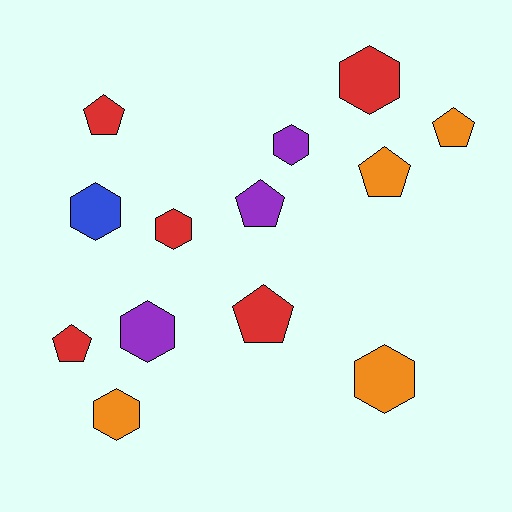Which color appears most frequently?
Red, with 5 objects.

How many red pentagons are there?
There are 3 red pentagons.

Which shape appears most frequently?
Hexagon, with 7 objects.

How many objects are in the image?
There are 13 objects.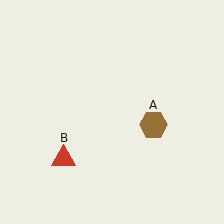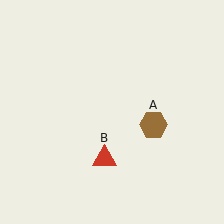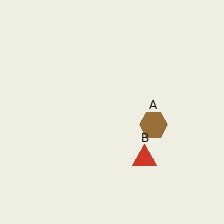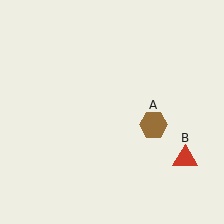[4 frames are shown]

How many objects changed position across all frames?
1 object changed position: red triangle (object B).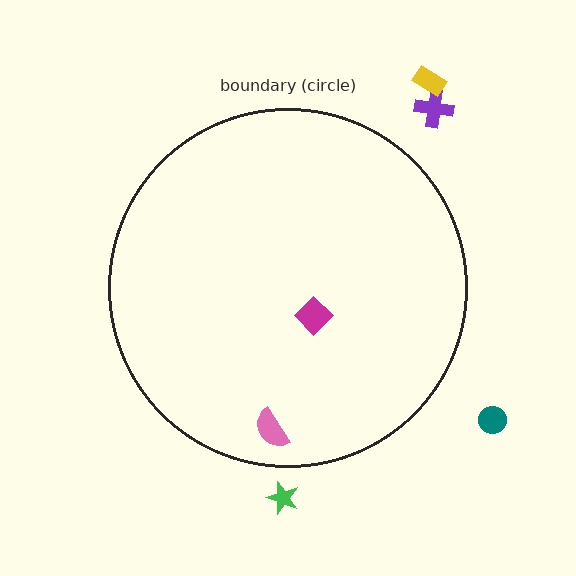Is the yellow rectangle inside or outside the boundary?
Outside.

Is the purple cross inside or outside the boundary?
Outside.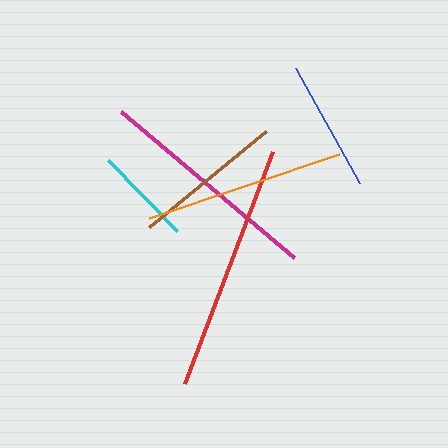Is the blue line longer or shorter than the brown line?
The brown line is longer than the blue line.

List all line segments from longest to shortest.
From longest to shortest: red, magenta, orange, brown, blue, cyan.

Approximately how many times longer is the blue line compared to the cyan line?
The blue line is approximately 1.3 times the length of the cyan line.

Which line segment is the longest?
The red line is the longest at approximately 248 pixels.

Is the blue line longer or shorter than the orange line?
The orange line is longer than the blue line.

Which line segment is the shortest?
The cyan line is the shortest at approximately 98 pixels.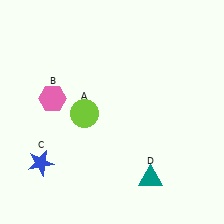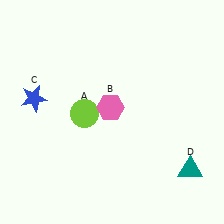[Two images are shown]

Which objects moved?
The objects that moved are: the pink hexagon (B), the blue star (C), the teal triangle (D).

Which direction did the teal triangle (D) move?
The teal triangle (D) moved right.